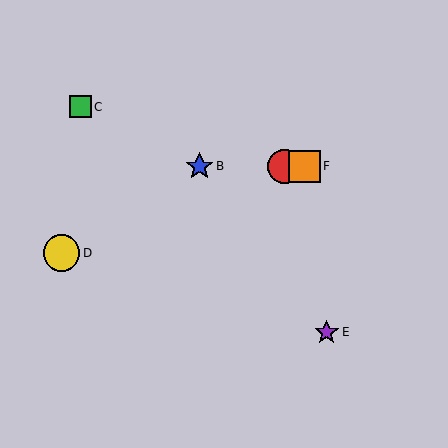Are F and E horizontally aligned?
No, F is at y≈166 and E is at y≈332.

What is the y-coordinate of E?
Object E is at y≈332.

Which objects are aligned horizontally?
Objects A, B, F are aligned horizontally.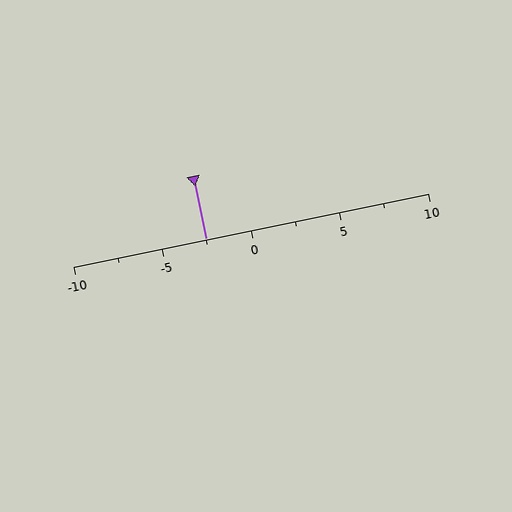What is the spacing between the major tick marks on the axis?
The major ticks are spaced 5 apart.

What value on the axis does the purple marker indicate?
The marker indicates approximately -2.5.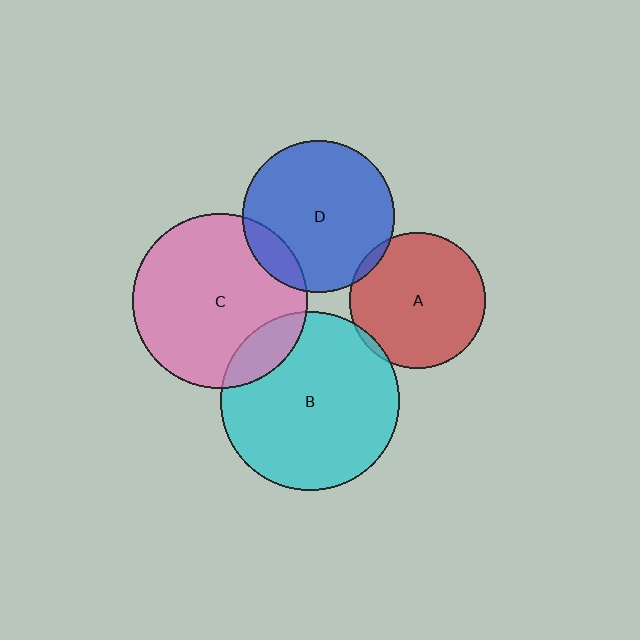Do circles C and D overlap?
Yes.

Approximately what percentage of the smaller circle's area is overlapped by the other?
Approximately 10%.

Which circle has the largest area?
Circle B (cyan).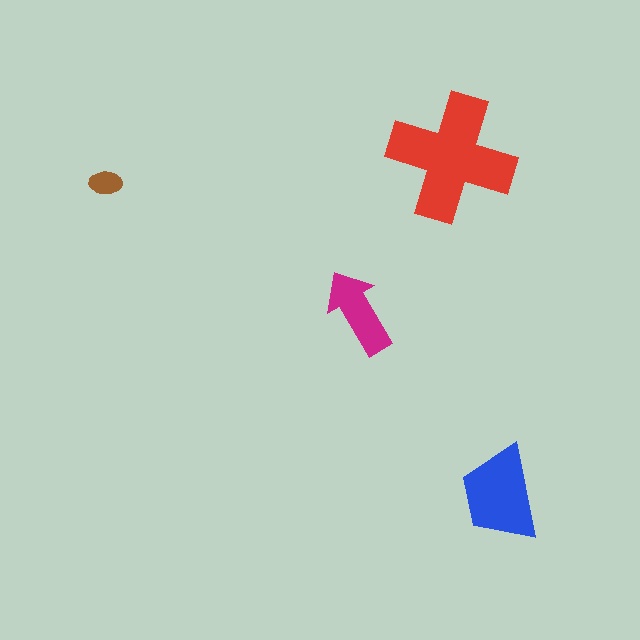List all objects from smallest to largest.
The brown ellipse, the magenta arrow, the blue trapezoid, the red cross.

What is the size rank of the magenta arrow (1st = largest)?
3rd.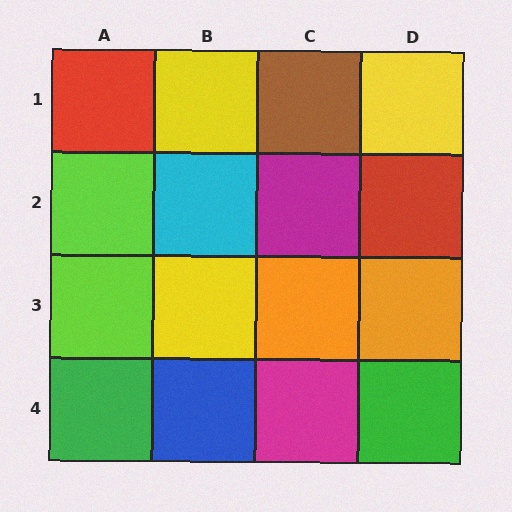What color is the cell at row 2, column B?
Cyan.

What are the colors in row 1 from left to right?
Red, yellow, brown, yellow.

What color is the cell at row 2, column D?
Red.